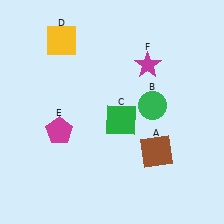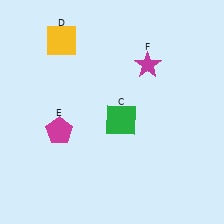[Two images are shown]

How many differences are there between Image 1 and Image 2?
There are 2 differences between the two images.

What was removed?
The brown square (A), the green circle (B) were removed in Image 2.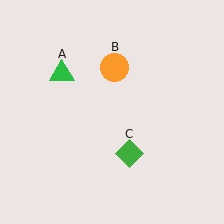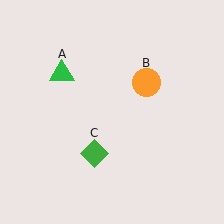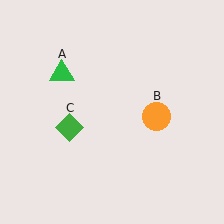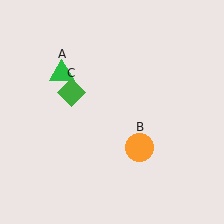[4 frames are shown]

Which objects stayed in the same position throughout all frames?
Green triangle (object A) remained stationary.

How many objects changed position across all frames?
2 objects changed position: orange circle (object B), green diamond (object C).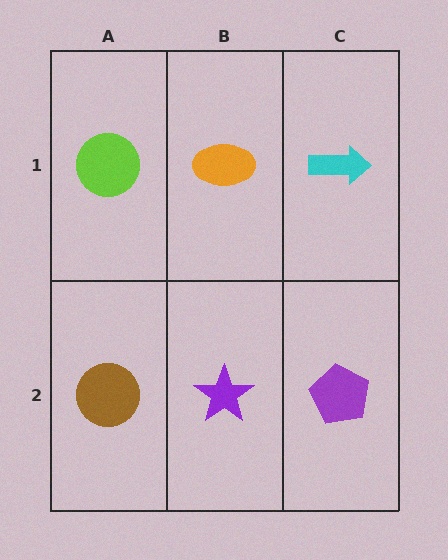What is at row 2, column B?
A purple star.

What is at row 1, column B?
An orange ellipse.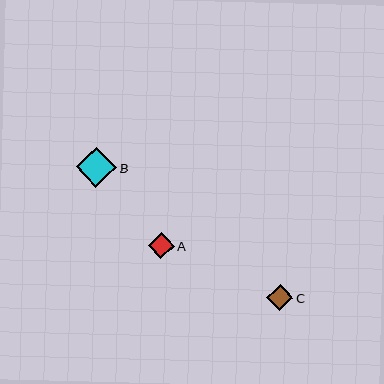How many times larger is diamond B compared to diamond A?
Diamond B is approximately 1.6 times the size of diamond A.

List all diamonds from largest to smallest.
From largest to smallest: B, C, A.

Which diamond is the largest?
Diamond B is the largest with a size of approximately 40 pixels.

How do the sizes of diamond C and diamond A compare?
Diamond C and diamond A are approximately the same size.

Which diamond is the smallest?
Diamond A is the smallest with a size of approximately 26 pixels.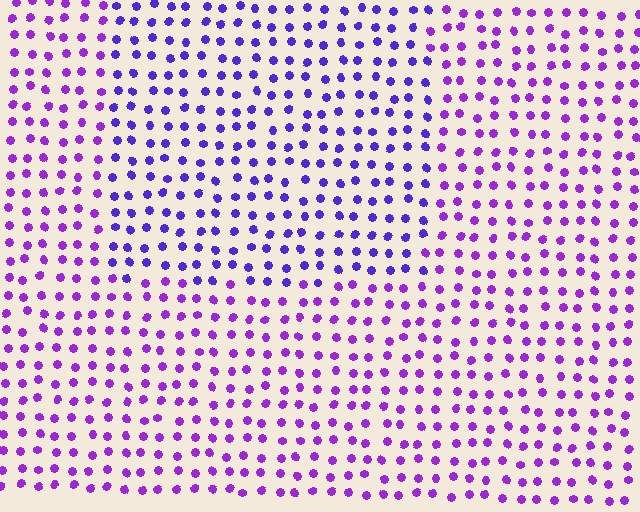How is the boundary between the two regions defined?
The boundary is defined purely by a slight shift in hue (about 26 degrees). Spacing, size, and orientation are identical on both sides.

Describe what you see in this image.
The image is filled with small purple elements in a uniform arrangement. A rectangle-shaped region is visible where the elements are tinted to a slightly different hue, forming a subtle color boundary.